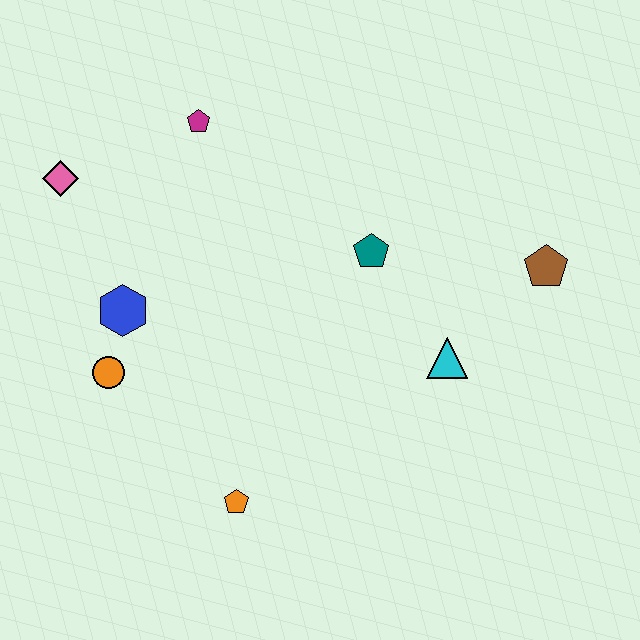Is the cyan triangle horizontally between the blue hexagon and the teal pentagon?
No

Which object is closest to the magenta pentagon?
The pink diamond is closest to the magenta pentagon.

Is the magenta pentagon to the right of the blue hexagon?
Yes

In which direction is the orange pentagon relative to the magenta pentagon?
The orange pentagon is below the magenta pentagon.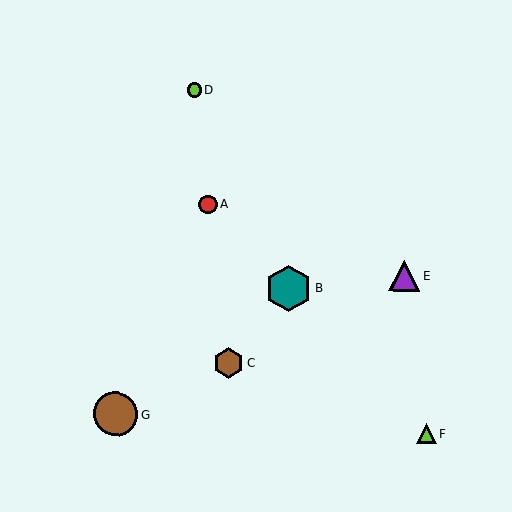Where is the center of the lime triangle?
The center of the lime triangle is at (427, 434).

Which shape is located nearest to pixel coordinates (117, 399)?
The brown circle (labeled G) at (116, 414) is nearest to that location.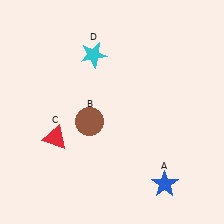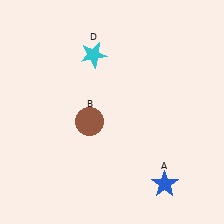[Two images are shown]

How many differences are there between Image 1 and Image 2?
There is 1 difference between the two images.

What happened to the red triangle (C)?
The red triangle (C) was removed in Image 2. It was in the bottom-left area of Image 1.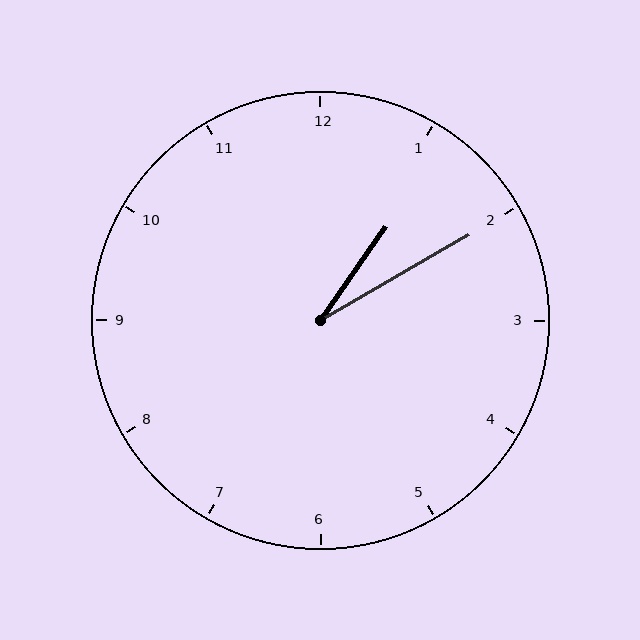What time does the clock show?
1:10.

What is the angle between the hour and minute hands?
Approximately 25 degrees.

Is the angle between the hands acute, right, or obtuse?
It is acute.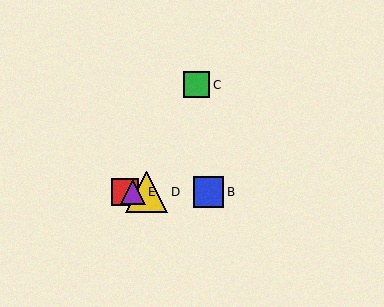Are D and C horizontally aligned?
No, D is at y≈192 and C is at y≈85.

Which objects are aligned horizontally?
Objects A, B, D, E are aligned horizontally.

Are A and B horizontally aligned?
Yes, both are at y≈192.